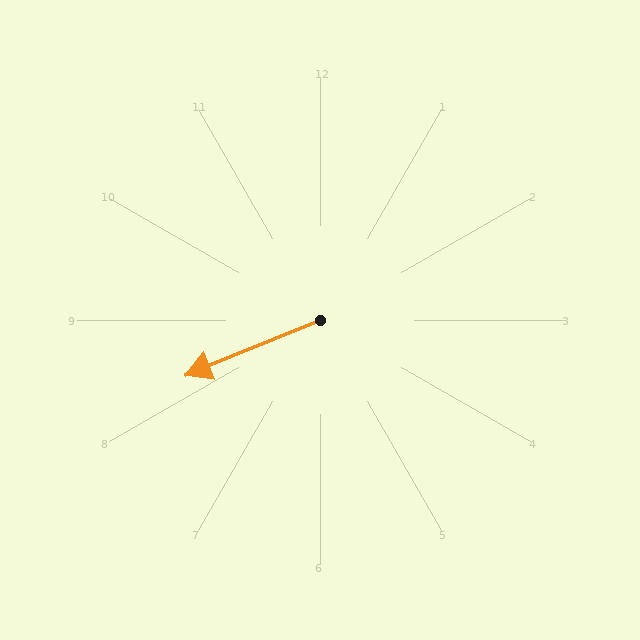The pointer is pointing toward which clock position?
Roughly 8 o'clock.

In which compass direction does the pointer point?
West.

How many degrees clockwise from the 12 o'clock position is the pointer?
Approximately 248 degrees.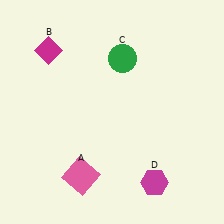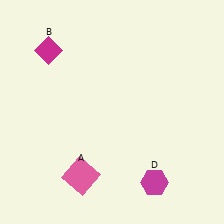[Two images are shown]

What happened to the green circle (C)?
The green circle (C) was removed in Image 2. It was in the top-right area of Image 1.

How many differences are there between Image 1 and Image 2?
There is 1 difference between the two images.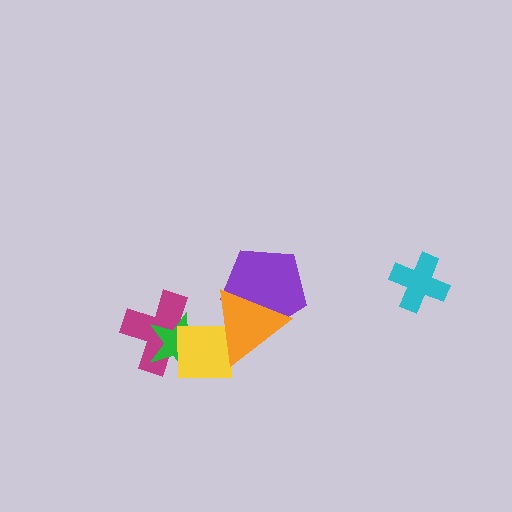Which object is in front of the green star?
The yellow square is in front of the green star.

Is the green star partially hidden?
Yes, it is partially covered by another shape.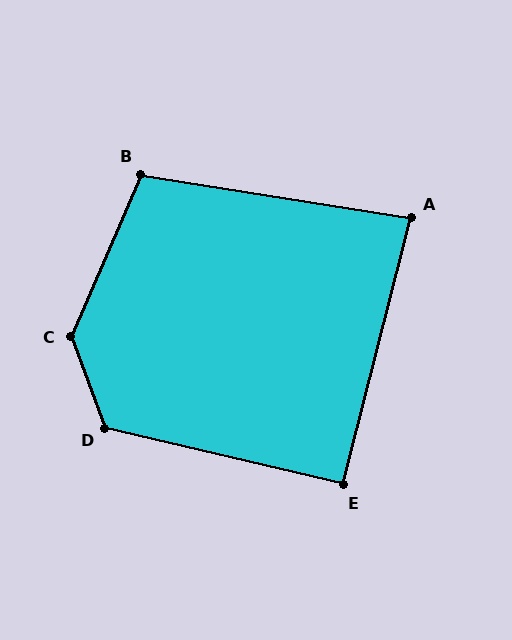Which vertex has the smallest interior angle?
A, at approximately 85 degrees.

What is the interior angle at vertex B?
Approximately 104 degrees (obtuse).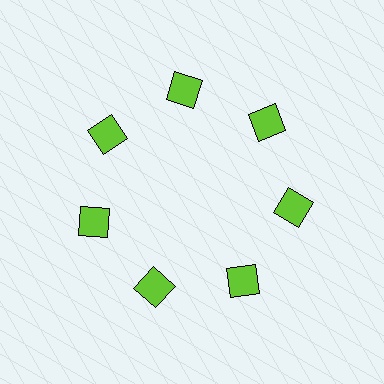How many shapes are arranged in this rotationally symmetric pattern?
There are 7 shapes, arranged in 7 groups of 1.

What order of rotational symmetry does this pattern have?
This pattern has 7-fold rotational symmetry.